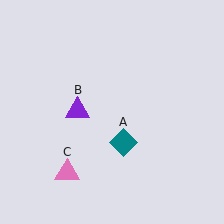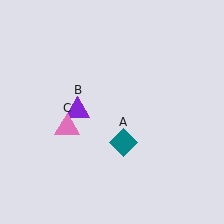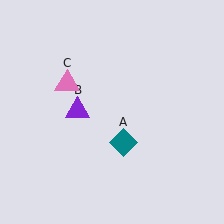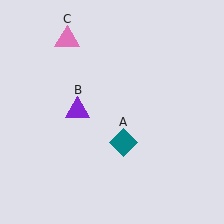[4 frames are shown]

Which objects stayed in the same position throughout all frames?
Teal diamond (object A) and purple triangle (object B) remained stationary.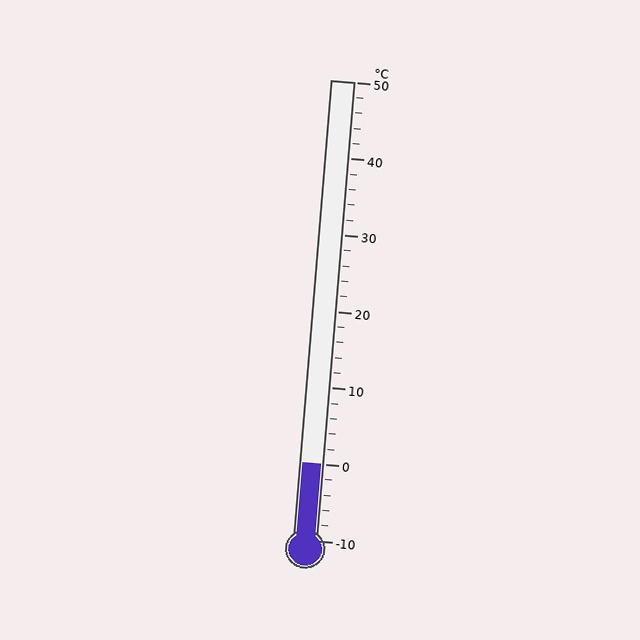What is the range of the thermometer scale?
The thermometer scale ranges from -10°C to 50°C.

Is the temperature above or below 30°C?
The temperature is below 30°C.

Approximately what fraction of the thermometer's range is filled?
The thermometer is filled to approximately 15% of its range.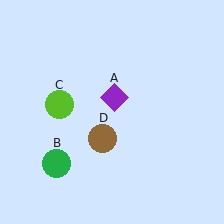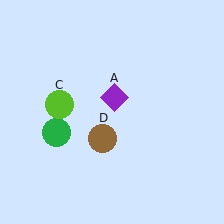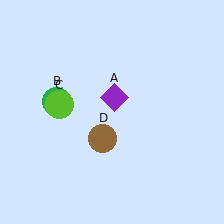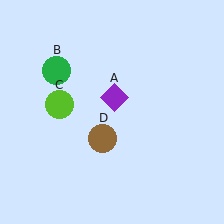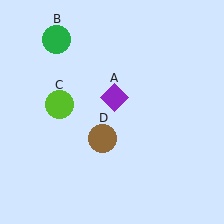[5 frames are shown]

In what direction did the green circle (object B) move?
The green circle (object B) moved up.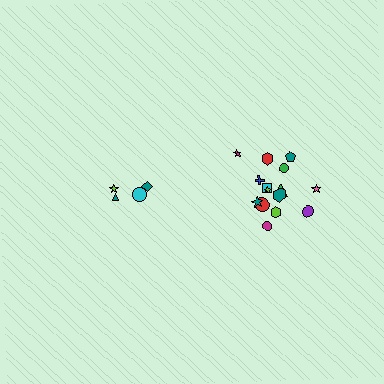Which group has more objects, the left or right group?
The right group.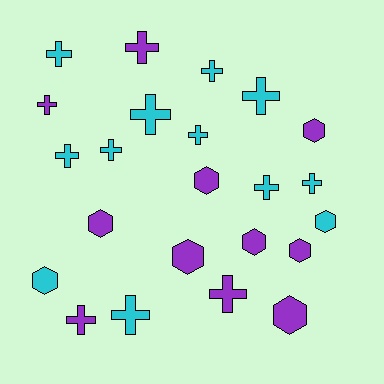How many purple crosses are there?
There are 4 purple crosses.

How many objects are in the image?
There are 23 objects.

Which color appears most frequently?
Cyan, with 12 objects.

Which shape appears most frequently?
Cross, with 14 objects.